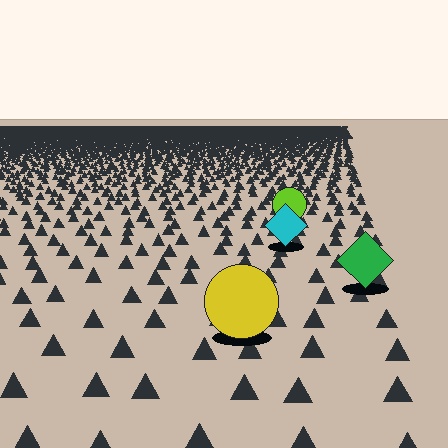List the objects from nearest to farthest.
From nearest to farthest: the yellow circle, the green diamond, the cyan diamond, the lime circle.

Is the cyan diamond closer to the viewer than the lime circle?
Yes. The cyan diamond is closer — you can tell from the texture gradient: the ground texture is coarser near it.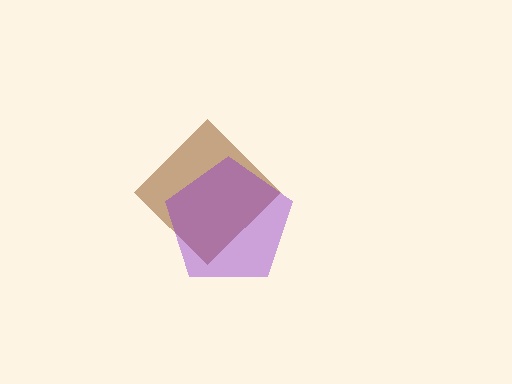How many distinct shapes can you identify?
There are 2 distinct shapes: a brown diamond, a purple pentagon.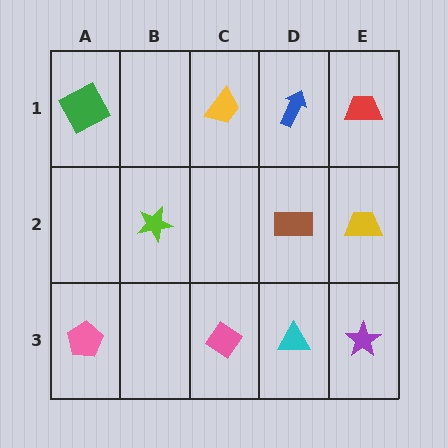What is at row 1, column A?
A green square.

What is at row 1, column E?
A red trapezoid.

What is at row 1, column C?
A yellow trapezoid.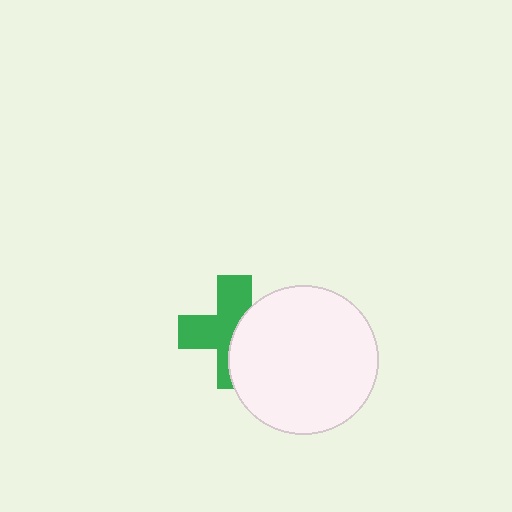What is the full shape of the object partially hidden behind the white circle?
The partially hidden object is a green cross.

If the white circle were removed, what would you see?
You would see the complete green cross.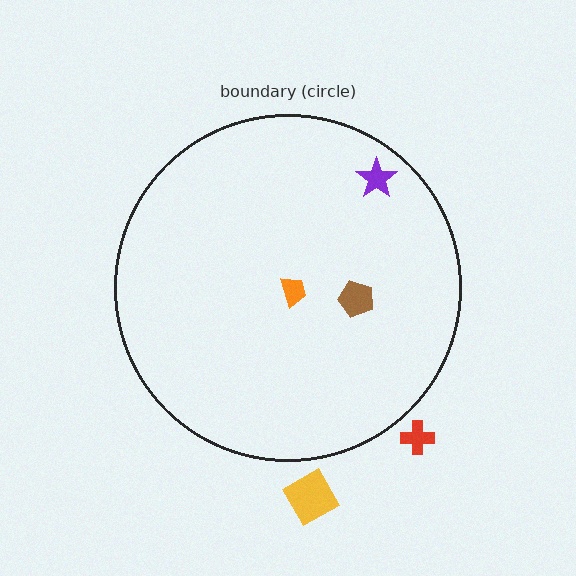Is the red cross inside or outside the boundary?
Outside.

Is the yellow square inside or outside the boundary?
Outside.